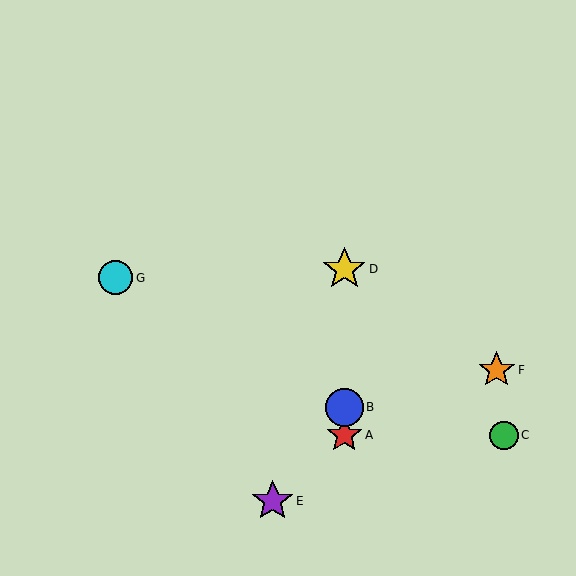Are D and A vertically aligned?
Yes, both are at x≈344.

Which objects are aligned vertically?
Objects A, B, D are aligned vertically.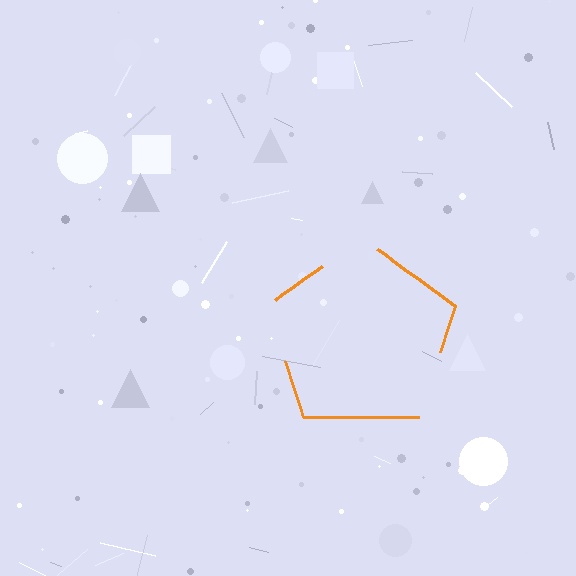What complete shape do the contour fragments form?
The contour fragments form a pentagon.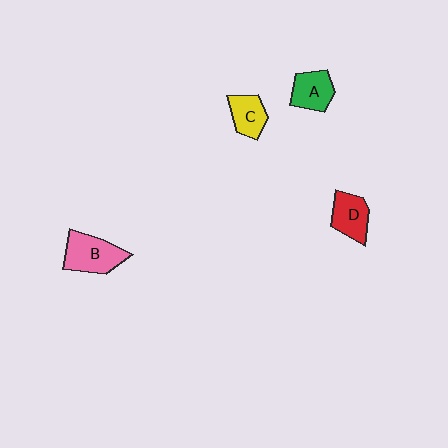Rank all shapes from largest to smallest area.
From largest to smallest: B (pink), D (red), A (green), C (yellow).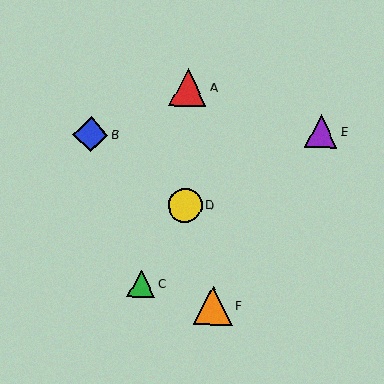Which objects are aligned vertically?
Objects A, D are aligned vertically.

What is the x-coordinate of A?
Object A is at x≈188.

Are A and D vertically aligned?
Yes, both are at x≈188.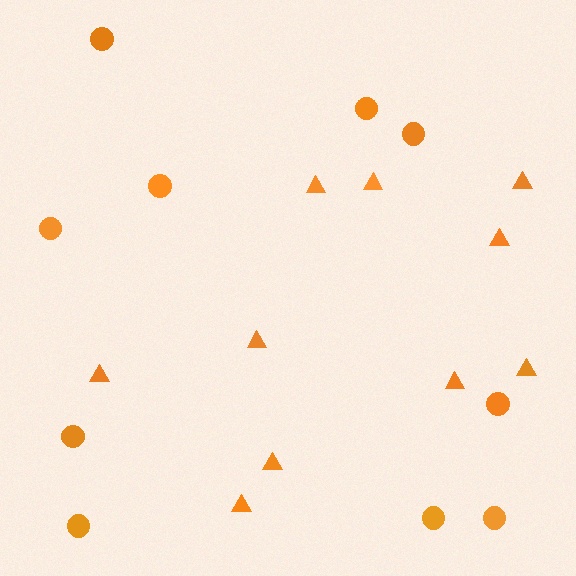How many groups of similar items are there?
There are 2 groups: one group of circles (10) and one group of triangles (10).